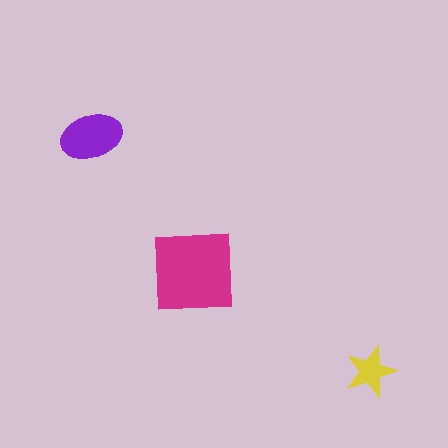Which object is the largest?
The magenta square.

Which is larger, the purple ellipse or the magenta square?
The magenta square.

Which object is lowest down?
The yellow star is bottommost.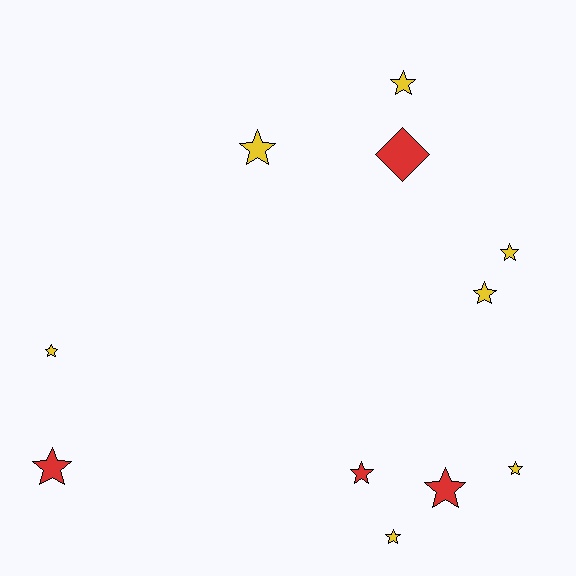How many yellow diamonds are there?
There are no yellow diamonds.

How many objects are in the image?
There are 11 objects.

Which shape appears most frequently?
Star, with 10 objects.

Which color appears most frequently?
Yellow, with 7 objects.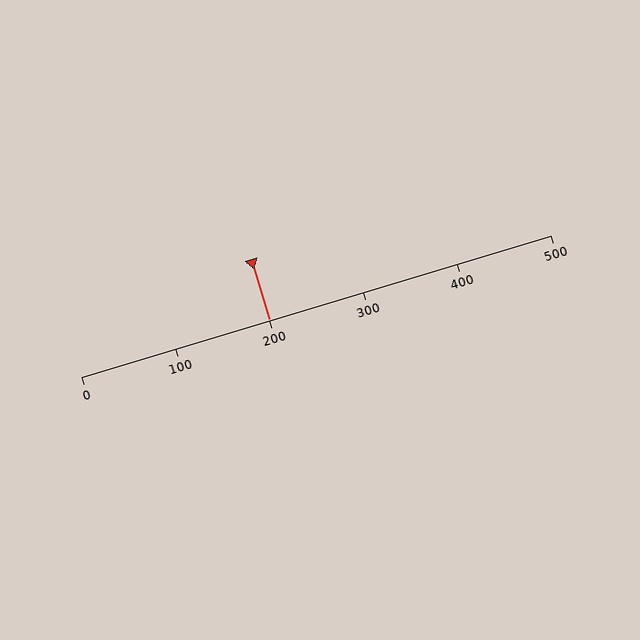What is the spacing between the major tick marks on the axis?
The major ticks are spaced 100 apart.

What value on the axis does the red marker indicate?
The marker indicates approximately 200.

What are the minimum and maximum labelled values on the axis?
The axis runs from 0 to 500.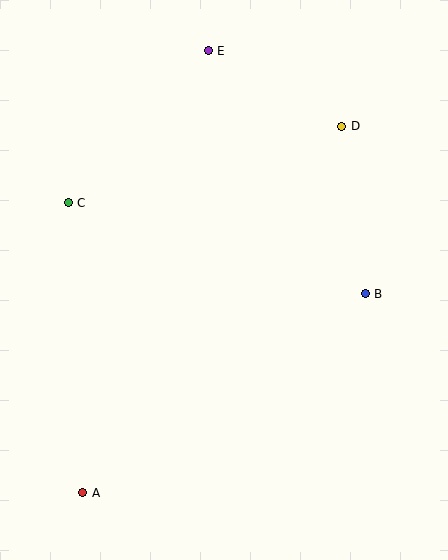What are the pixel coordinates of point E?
Point E is at (208, 51).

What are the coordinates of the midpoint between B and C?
The midpoint between B and C is at (217, 248).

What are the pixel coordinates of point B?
Point B is at (365, 294).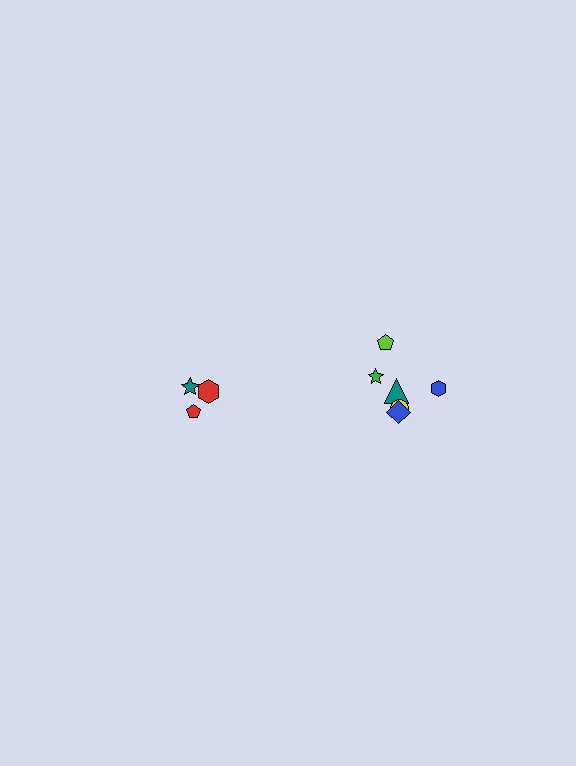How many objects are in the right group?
There are 6 objects.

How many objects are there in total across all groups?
There are 9 objects.